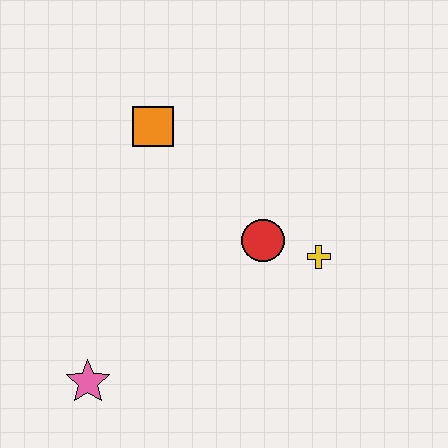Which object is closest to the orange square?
The red circle is closest to the orange square.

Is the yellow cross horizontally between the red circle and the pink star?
No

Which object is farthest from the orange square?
The pink star is farthest from the orange square.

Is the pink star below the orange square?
Yes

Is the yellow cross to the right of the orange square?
Yes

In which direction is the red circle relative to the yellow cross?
The red circle is to the left of the yellow cross.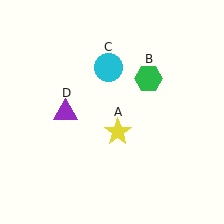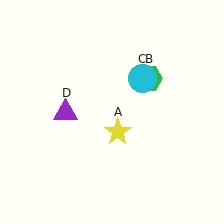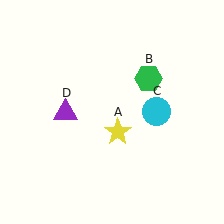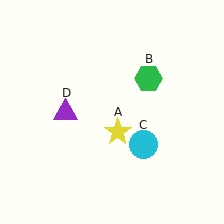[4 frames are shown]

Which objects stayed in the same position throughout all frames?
Yellow star (object A) and green hexagon (object B) and purple triangle (object D) remained stationary.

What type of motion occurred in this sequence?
The cyan circle (object C) rotated clockwise around the center of the scene.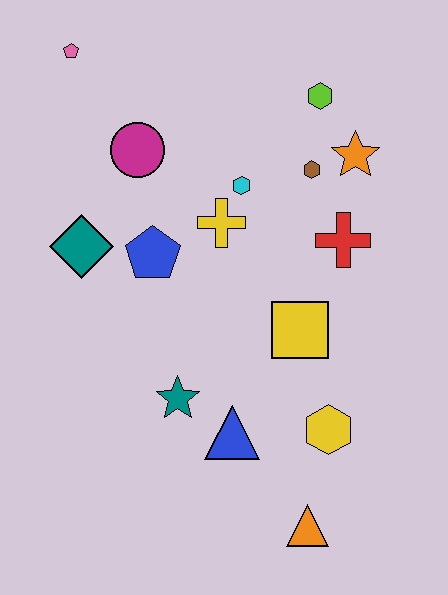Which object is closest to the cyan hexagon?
The yellow cross is closest to the cyan hexagon.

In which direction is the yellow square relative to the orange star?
The yellow square is below the orange star.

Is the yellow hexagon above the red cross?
No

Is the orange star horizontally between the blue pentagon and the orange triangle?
No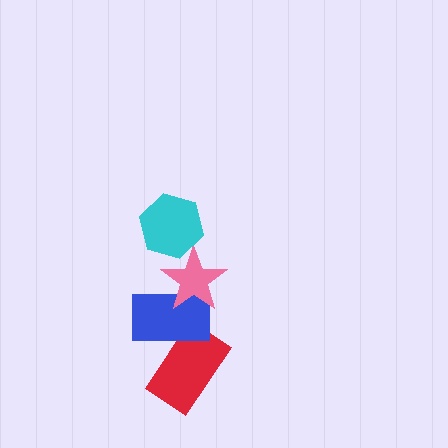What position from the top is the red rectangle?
The red rectangle is 4th from the top.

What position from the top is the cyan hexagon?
The cyan hexagon is 1st from the top.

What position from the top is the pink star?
The pink star is 2nd from the top.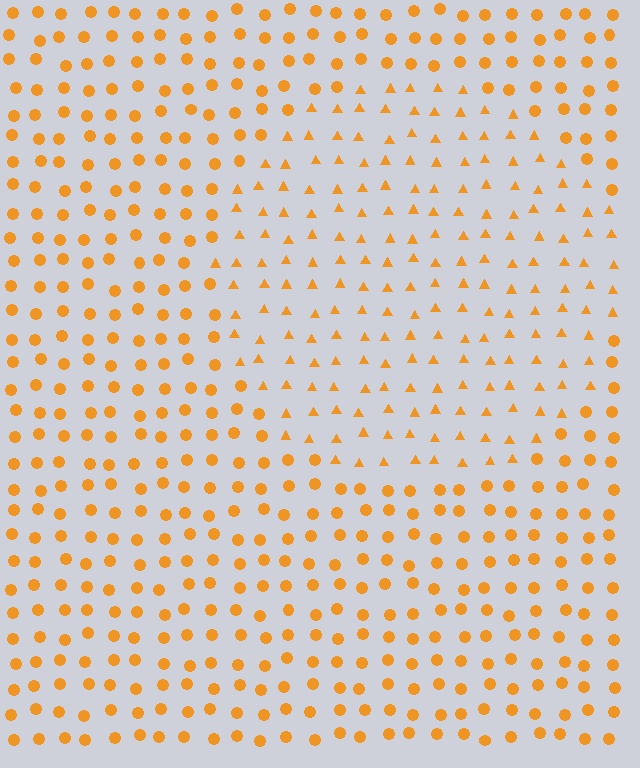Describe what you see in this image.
The image is filled with small orange elements arranged in a uniform grid. A circle-shaped region contains triangles, while the surrounding area contains circles. The boundary is defined purely by the change in element shape.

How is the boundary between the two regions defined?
The boundary is defined by a change in element shape: triangles inside vs. circles outside. All elements share the same color and spacing.